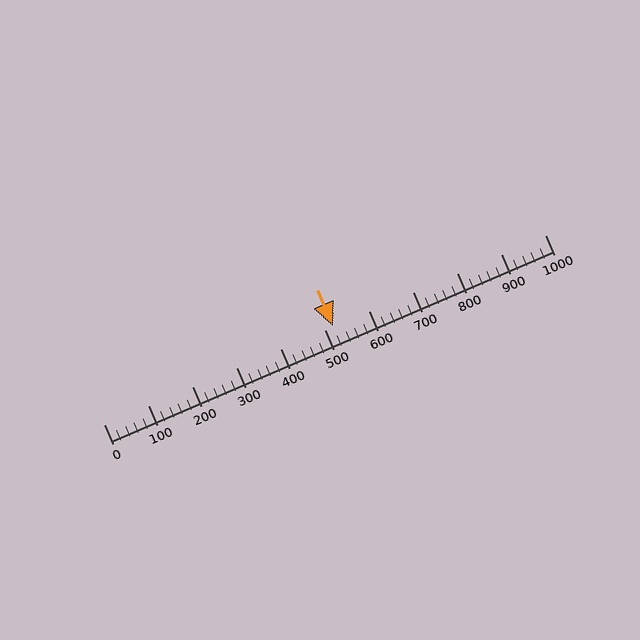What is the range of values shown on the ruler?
The ruler shows values from 0 to 1000.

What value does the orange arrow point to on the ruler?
The orange arrow points to approximately 520.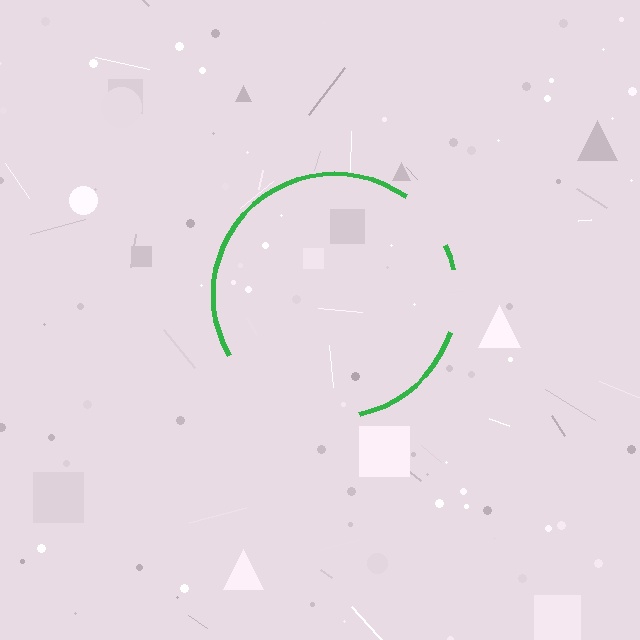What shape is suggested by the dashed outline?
The dashed outline suggests a circle.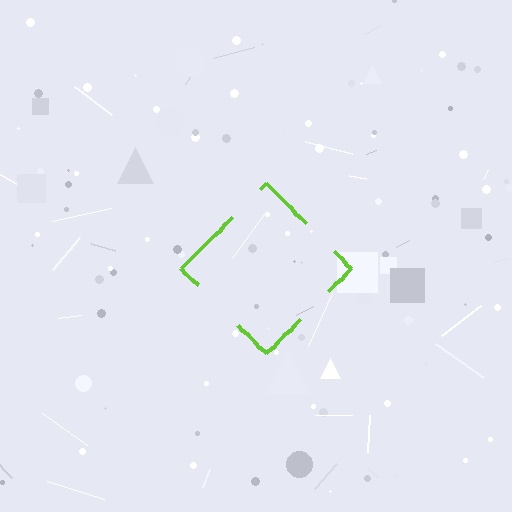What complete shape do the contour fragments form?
The contour fragments form a diamond.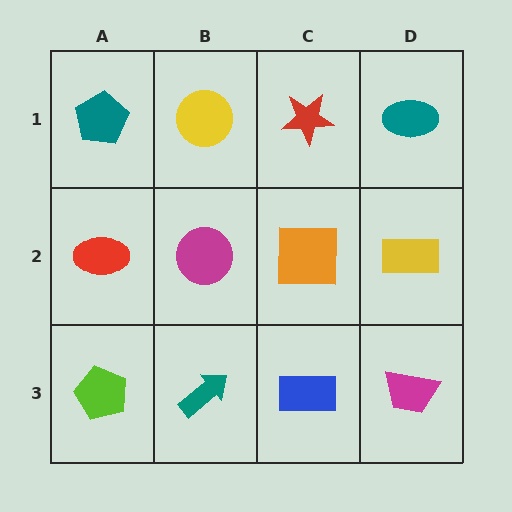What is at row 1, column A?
A teal pentagon.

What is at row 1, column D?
A teal ellipse.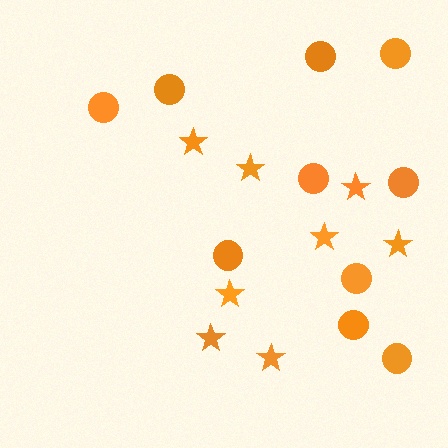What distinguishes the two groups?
There are 2 groups: one group of circles (10) and one group of stars (8).